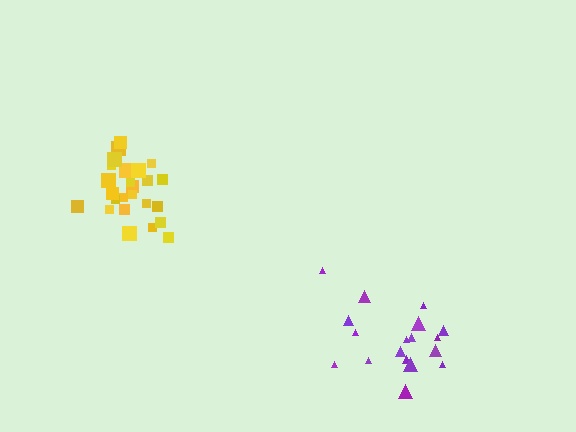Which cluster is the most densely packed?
Yellow.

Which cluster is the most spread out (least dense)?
Purple.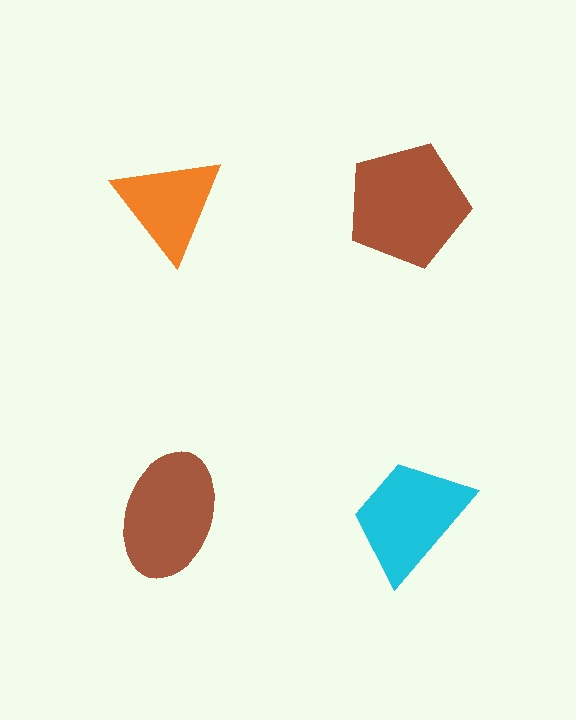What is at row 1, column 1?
An orange triangle.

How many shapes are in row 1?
2 shapes.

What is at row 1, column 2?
A brown pentagon.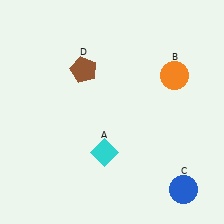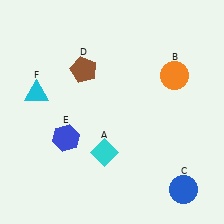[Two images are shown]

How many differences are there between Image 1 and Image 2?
There are 2 differences between the two images.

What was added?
A blue hexagon (E), a cyan triangle (F) were added in Image 2.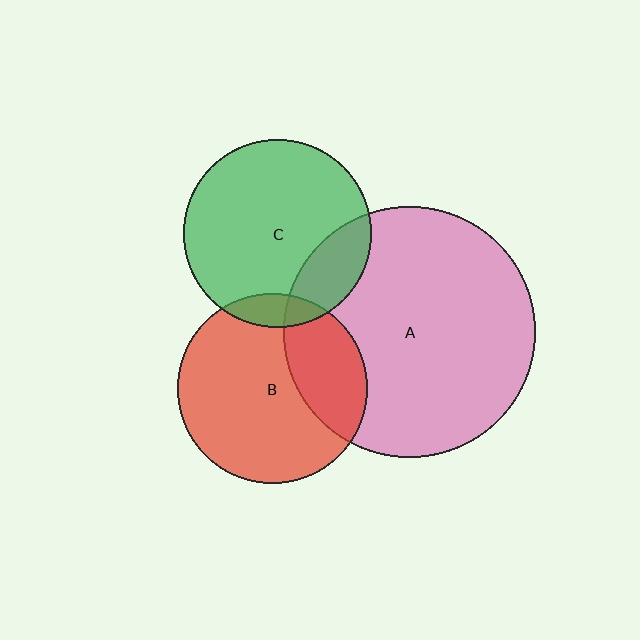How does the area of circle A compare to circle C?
Approximately 1.8 times.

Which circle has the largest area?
Circle A (pink).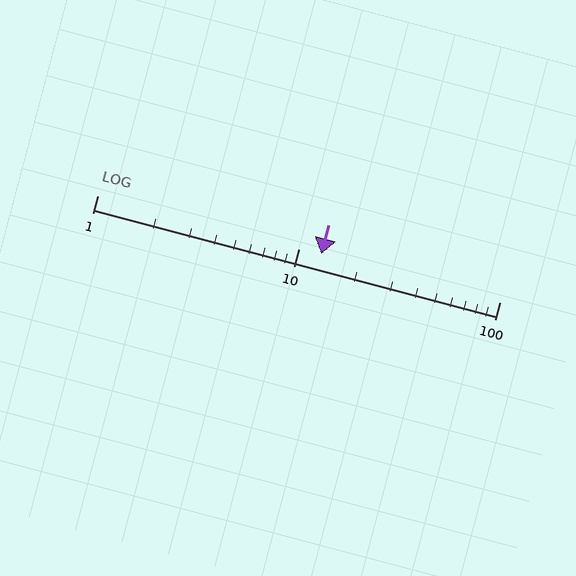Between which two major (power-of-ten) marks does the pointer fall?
The pointer is between 10 and 100.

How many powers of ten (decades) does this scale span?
The scale spans 2 decades, from 1 to 100.